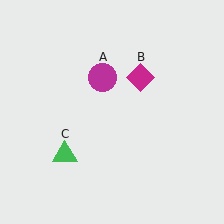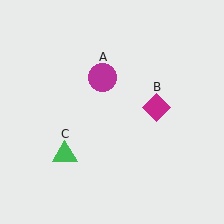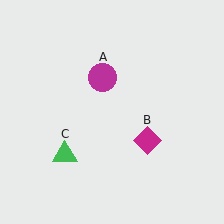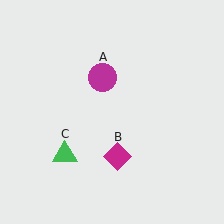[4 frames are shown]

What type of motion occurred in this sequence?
The magenta diamond (object B) rotated clockwise around the center of the scene.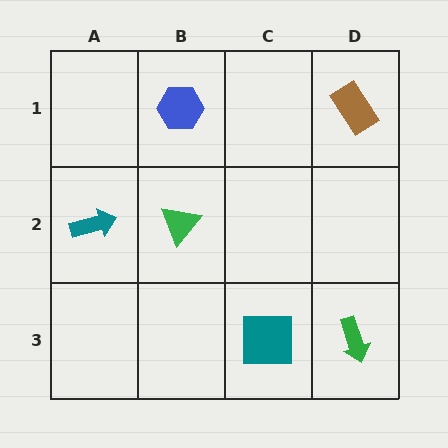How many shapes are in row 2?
2 shapes.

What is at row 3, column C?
A teal square.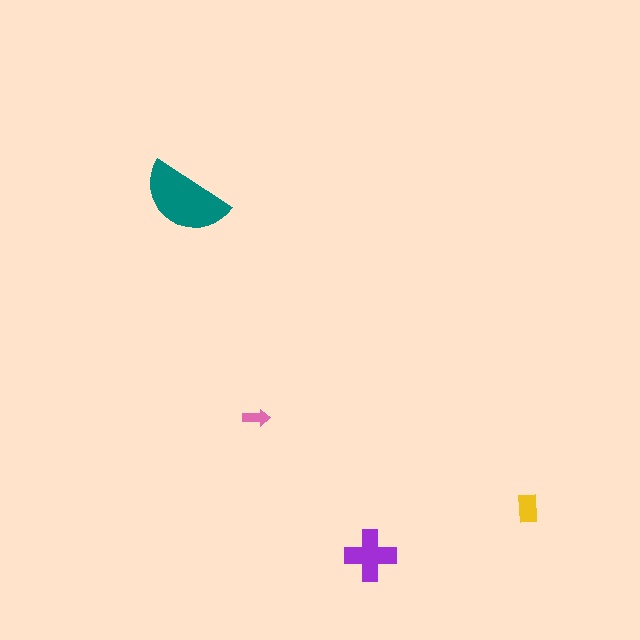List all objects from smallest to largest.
The pink arrow, the yellow rectangle, the purple cross, the teal semicircle.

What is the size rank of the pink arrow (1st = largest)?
4th.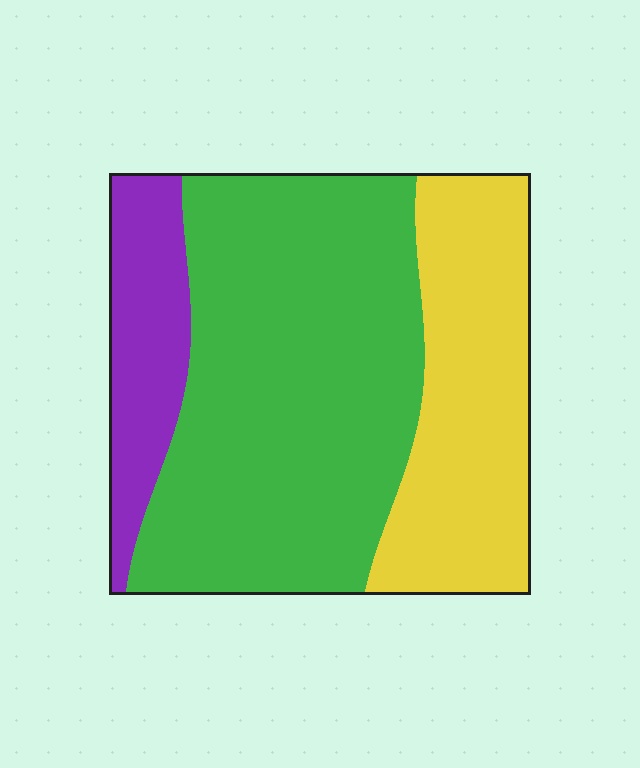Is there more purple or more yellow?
Yellow.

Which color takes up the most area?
Green, at roughly 55%.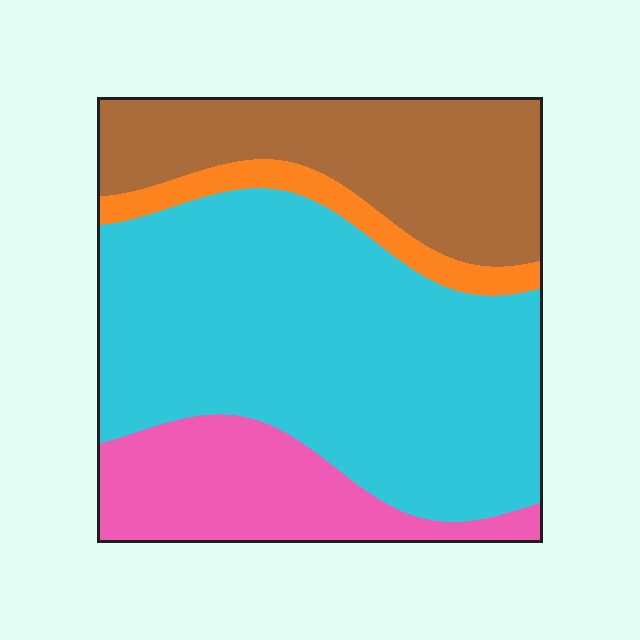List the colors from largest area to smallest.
From largest to smallest: cyan, brown, pink, orange.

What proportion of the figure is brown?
Brown covers about 25% of the figure.